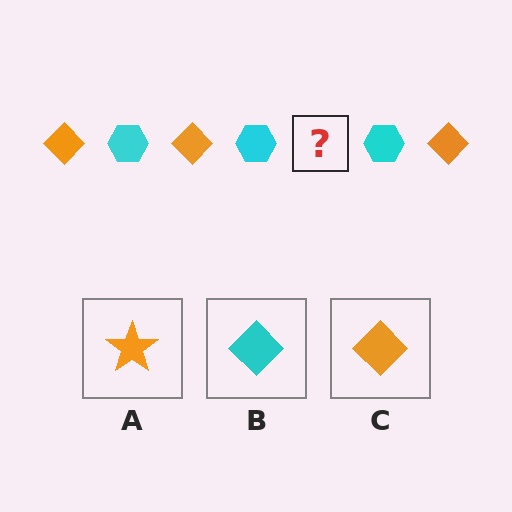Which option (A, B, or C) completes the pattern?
C.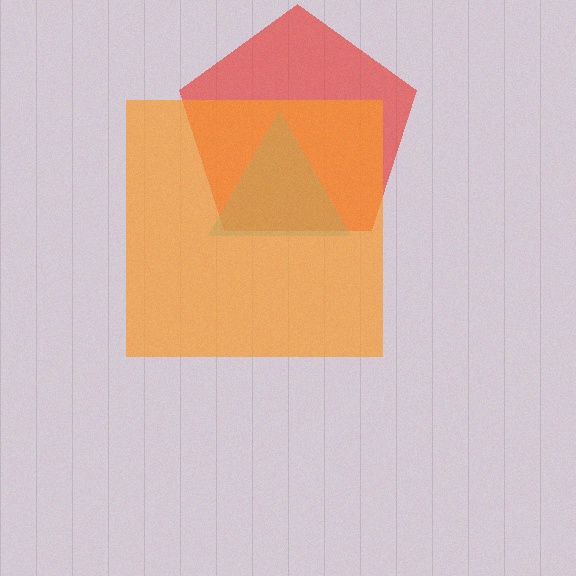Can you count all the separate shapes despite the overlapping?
Yes, there are 3 separate shapes.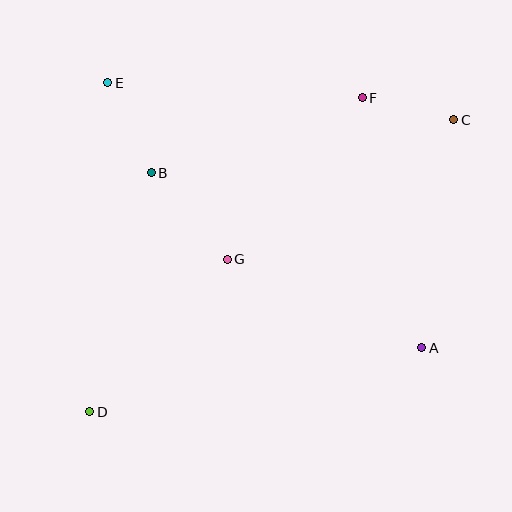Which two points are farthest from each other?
Points C and D are farthest from each other.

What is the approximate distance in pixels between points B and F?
The distance between B and F is approximately 224 pixels.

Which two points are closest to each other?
Points C and F are closest to each other.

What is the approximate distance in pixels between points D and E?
The distance between D and E is approximately 330 pixels.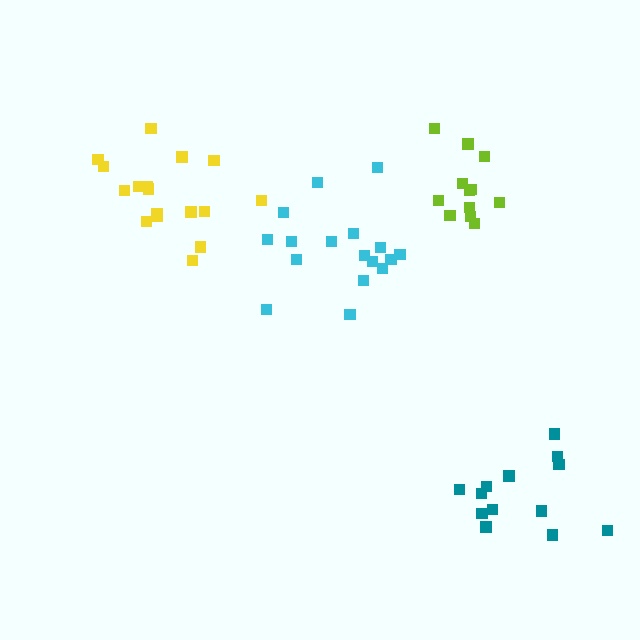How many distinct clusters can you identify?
There are 4 distinct clusters.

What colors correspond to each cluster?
The clusters are colored: yellow, teal, cyan, lime.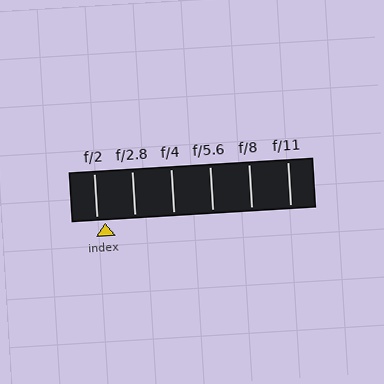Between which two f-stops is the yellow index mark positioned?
The index mark is between f/2 and f/2.8.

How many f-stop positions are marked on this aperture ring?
There are 6 f-stop positions marked.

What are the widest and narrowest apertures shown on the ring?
The widest aperture shown is f/2 and the narrowest is f/11.